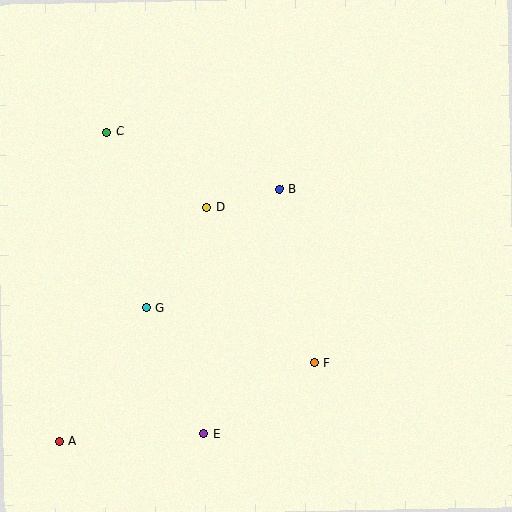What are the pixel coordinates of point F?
Point F is at (314, 363).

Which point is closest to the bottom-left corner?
Point A is closest to the bottom-left corner.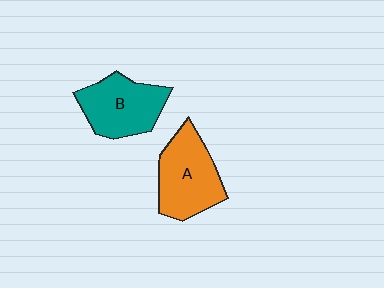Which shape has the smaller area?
Shape B (teal).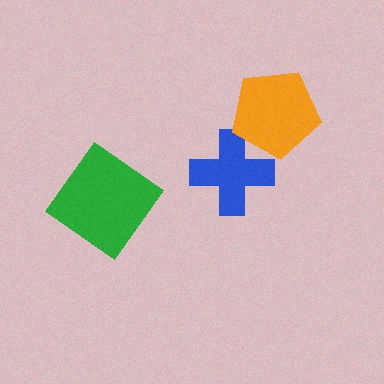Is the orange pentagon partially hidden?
No, no other shape covers it.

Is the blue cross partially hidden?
Yes, it is partially covered by another shape.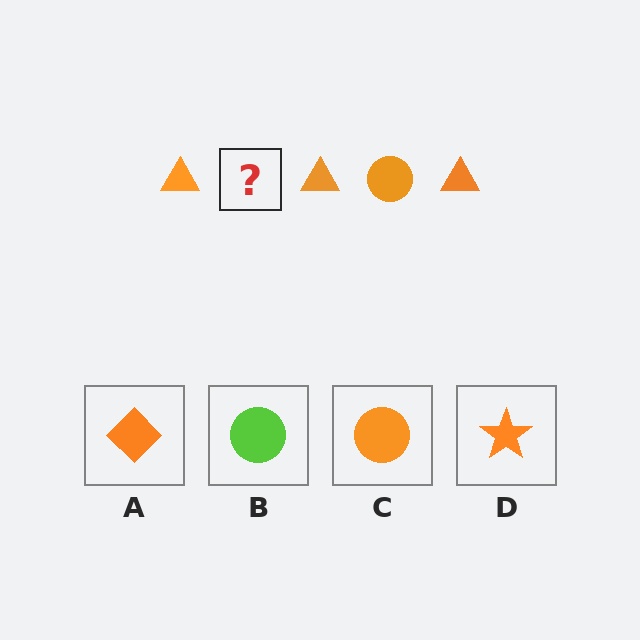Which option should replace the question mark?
Option C.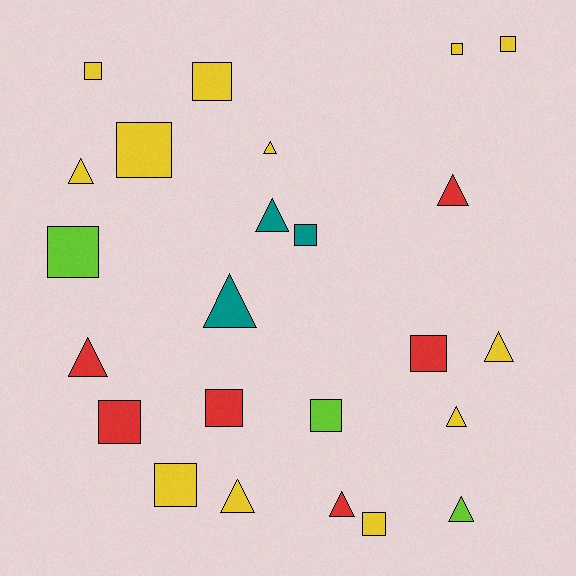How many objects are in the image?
There are 24 objects.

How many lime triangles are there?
There is 1 lime triangle.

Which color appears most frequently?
Yellow, with 12 objects.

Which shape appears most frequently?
Square, with 13 objects.